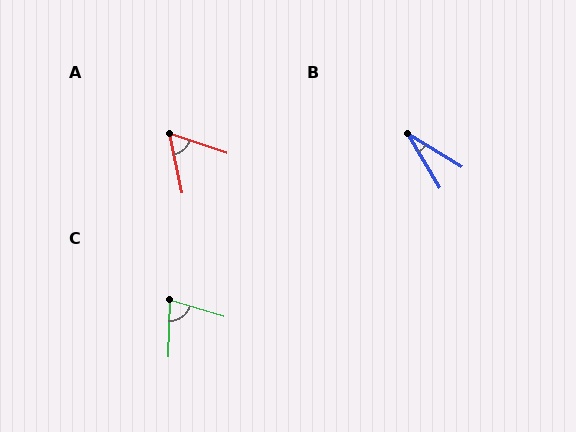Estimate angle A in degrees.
Approximately 59 degrees.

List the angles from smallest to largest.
B (27°), A (59°), C (74°).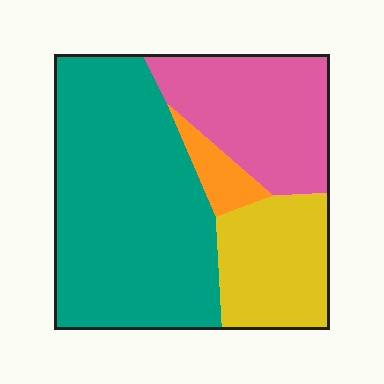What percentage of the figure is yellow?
Yellow takes up about one fifth (1/5) of the figure.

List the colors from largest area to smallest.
From largest to smallest: teal, pink, yellow, orange.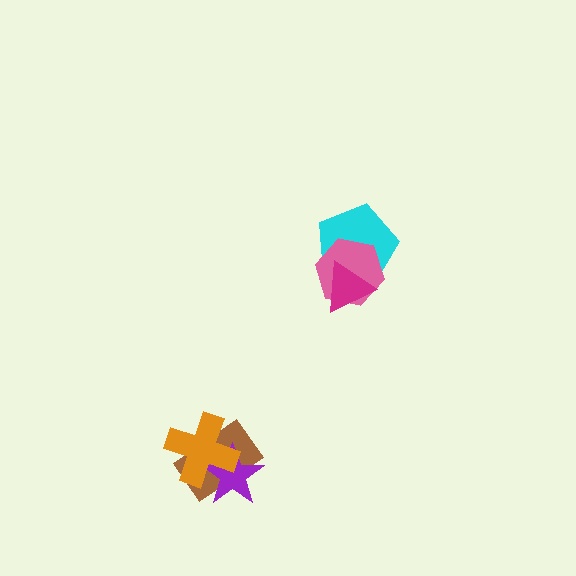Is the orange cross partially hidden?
No, no other shape covers it.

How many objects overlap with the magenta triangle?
2 objects overlap with the magenta triangle.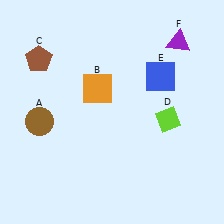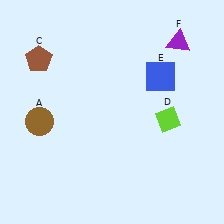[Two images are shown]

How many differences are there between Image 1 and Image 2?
There is 1 difference between the two images.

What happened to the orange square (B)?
The orange square (B) was removed in Image 2. It was in the top-left area of Image 1.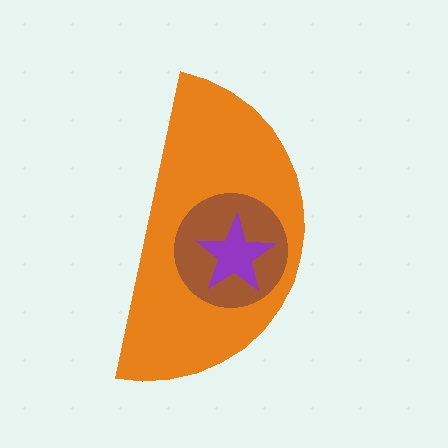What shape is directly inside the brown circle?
The purple star.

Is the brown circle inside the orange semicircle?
Yes.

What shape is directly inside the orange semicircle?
The brown circle.